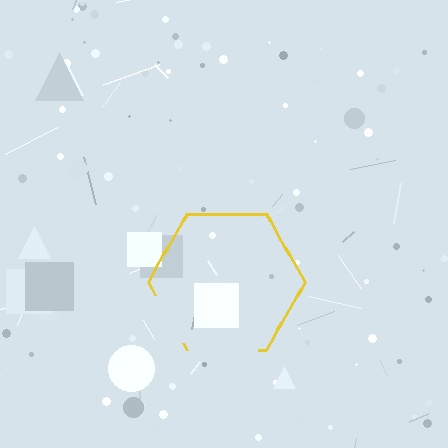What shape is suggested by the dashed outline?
The dashed outline suggests a hexagon.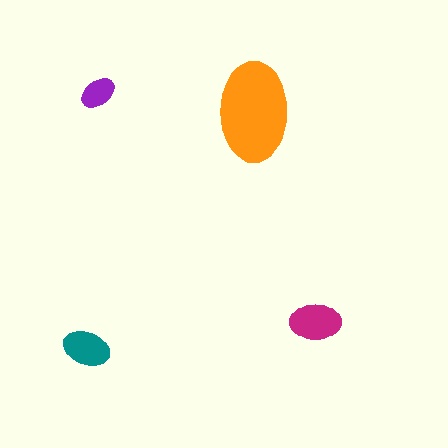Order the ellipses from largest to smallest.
the orange one, the magenta one, the teal one, the purple one.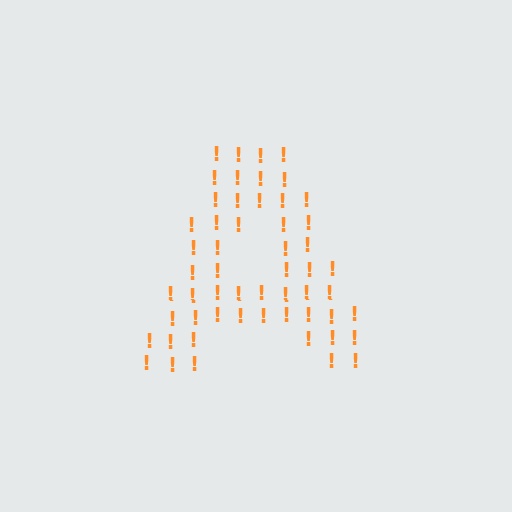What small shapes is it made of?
It is made of small exclamation marks.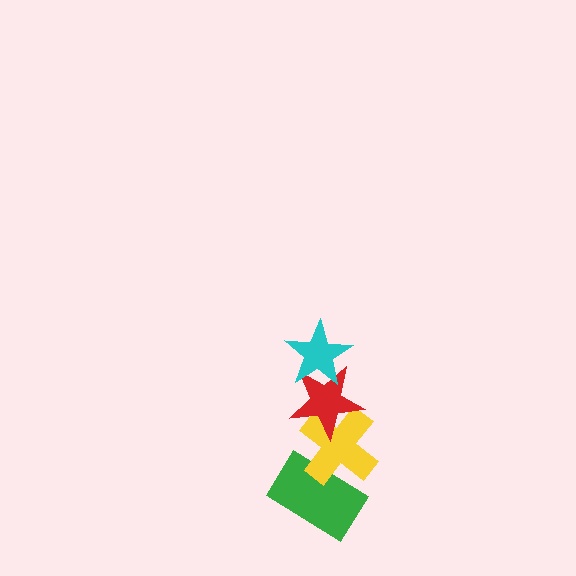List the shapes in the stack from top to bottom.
From top to bottom: the cyan star, the red star, the yellow cross, the green rectangle.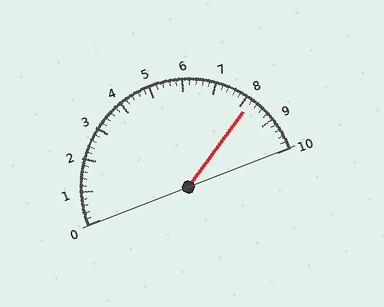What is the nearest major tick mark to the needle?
The nearest major tick mark is 8.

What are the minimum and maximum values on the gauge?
The gauge ranges from 0 to 10.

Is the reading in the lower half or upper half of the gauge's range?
The reading is in the upper half of the range (0 to 10).